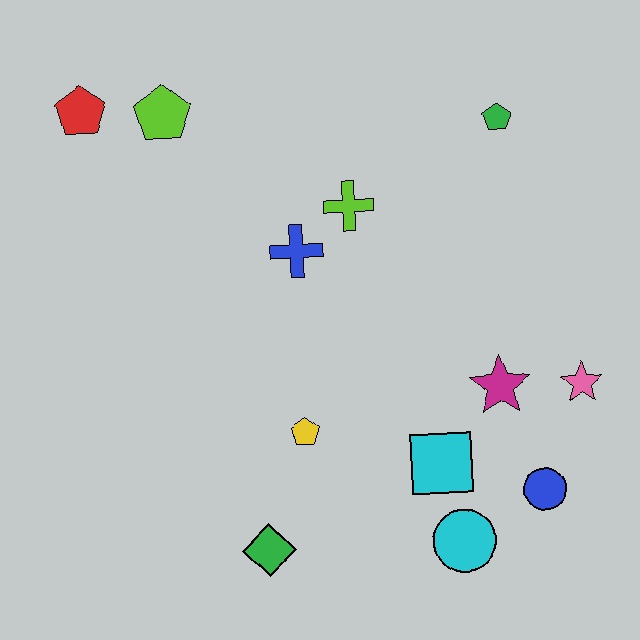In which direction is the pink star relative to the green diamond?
The pink star is to the right of the green diamond.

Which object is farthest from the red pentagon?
The blue circle is farthest from the red pentagon.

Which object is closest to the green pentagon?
The lime cross is closest to the green pentagon.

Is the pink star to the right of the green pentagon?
Yes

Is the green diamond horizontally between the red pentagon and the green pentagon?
Yes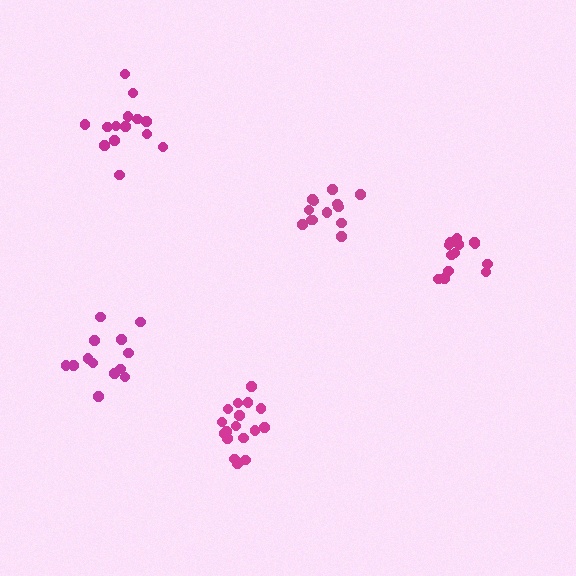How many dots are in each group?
Group 1: 17 dots, Group 2: 14 dots, Group 3: 13 dots, Group 4: 13 dots, Group 5: 13 dots (70 total).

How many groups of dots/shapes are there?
There are 5 groups.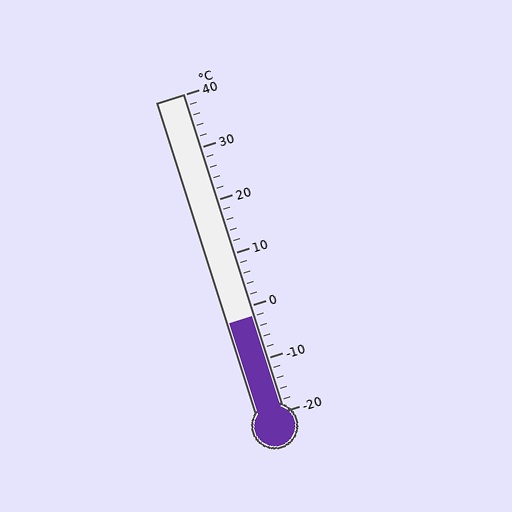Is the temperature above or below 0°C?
The temperature is below 0°C.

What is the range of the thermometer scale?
The thermometer scale ranges from -20°C to 40°C.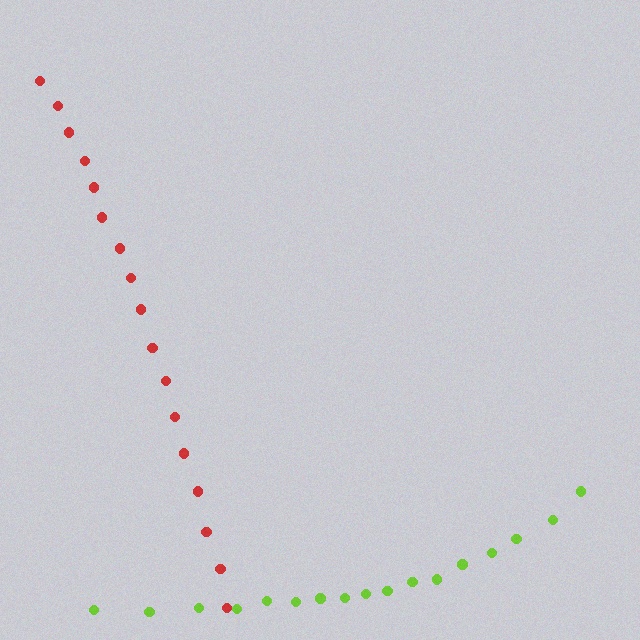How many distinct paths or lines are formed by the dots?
There are 2 distinct paths.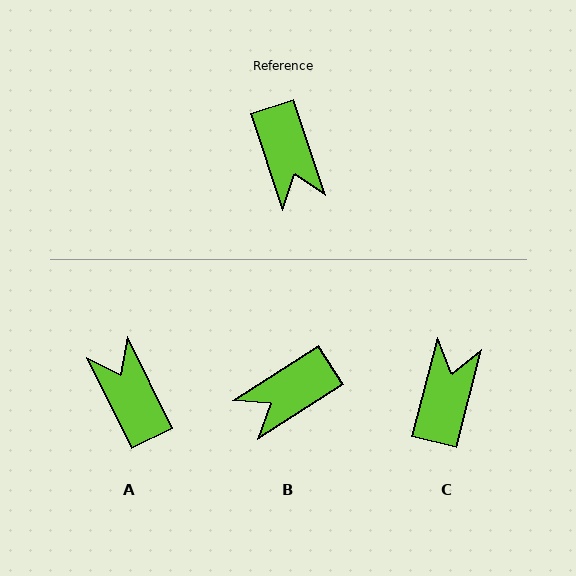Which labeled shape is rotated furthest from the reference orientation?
A, about 172 degrees away.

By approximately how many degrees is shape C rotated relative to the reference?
Approximately 147 degrees counter-clockwise.